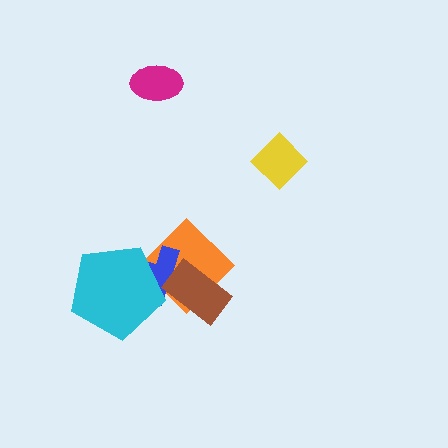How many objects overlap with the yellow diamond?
0 objects overlap with the yellow diamond.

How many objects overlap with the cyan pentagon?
2 objects overlap with the cyan pentagon.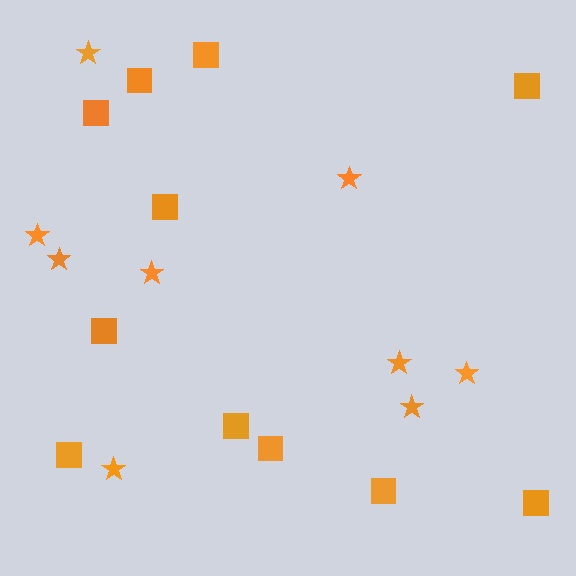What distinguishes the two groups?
There are 2 groups: one group of squares (11) and one group of stars (9).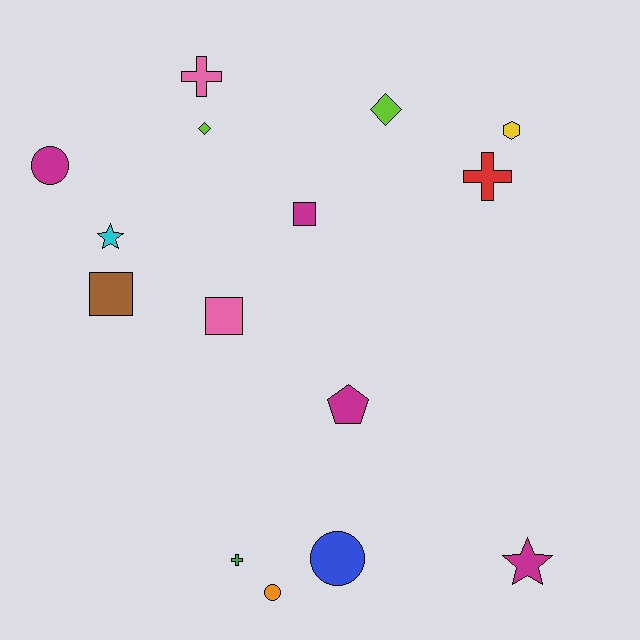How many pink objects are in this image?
There are 2 pink objects.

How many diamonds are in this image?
There are 2 diamonds.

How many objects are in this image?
There are 15 objects.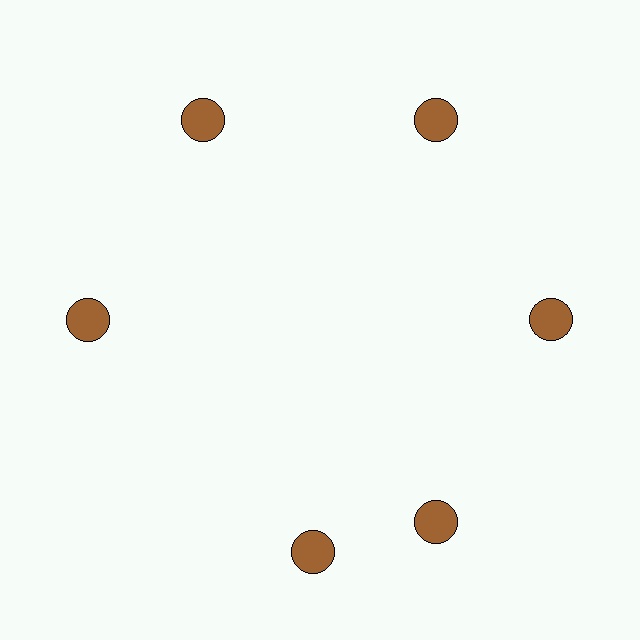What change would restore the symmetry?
The symmetry would be restored by rotating it back into even spacing with its neighbors so that all 6 circles sit at equal angles and equal distance from the center.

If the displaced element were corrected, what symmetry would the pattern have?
It would have 6-fold rotational symmetry — the pattern would map onto itself every 60 degrees.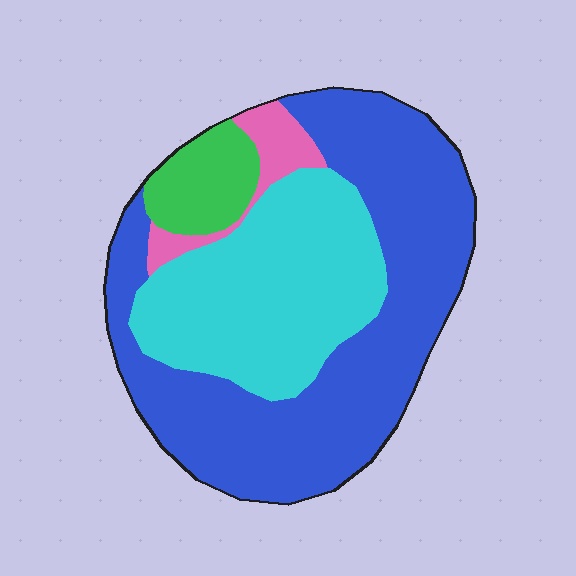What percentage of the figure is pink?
Pink takes up less than a sixth of the figure.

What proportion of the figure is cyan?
Cyan covers roughly 35% of the figure.